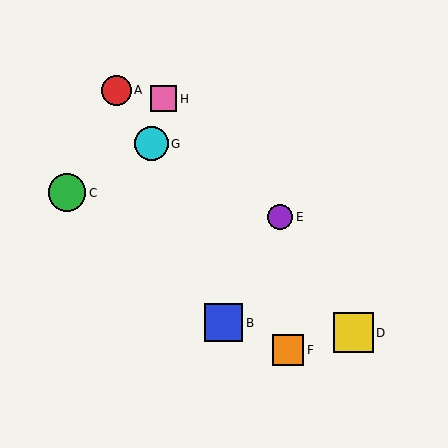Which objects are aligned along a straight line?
Objects A, F, G are aligned along a straight line.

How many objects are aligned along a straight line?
3 objects (A, F, G) are aligned along a straight line.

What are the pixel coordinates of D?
Object D is at (353, 333).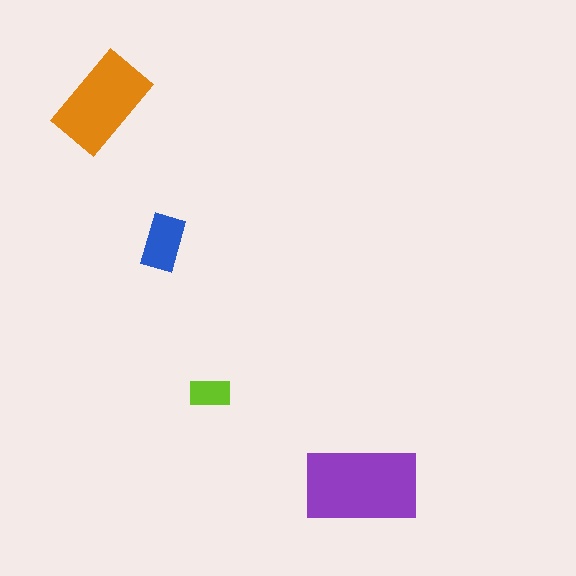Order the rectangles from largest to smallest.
the purple one, the orange one, the blue one, the lime one.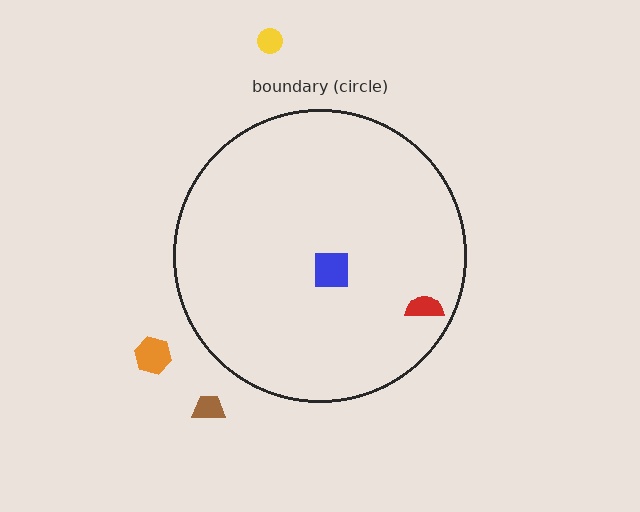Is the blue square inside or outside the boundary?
Inside.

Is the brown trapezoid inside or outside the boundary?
Outside.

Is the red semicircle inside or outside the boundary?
Inside.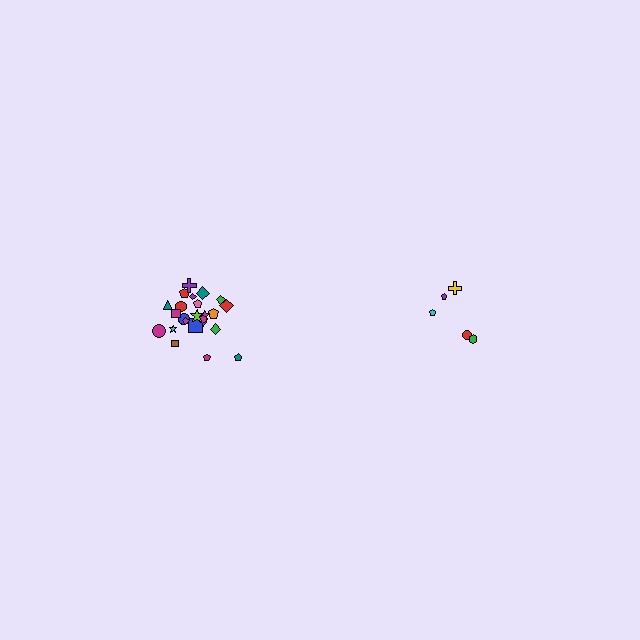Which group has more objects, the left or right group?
The left group.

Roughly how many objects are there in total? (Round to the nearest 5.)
Roughly 30 objects in total.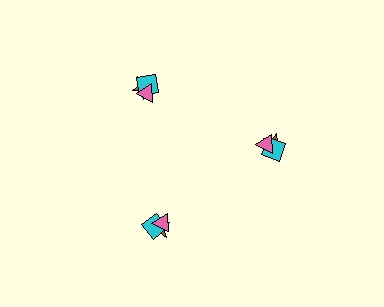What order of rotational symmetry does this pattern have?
This pattern has 3-fold rotational symmetry.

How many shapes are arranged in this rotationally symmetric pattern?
There are 9 shapes, arranged in 3 groups of 3.